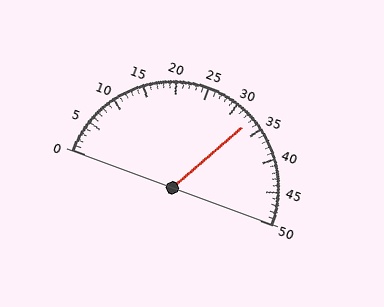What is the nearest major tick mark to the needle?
The nearest major tick mark is 35.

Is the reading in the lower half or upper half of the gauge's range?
The reading is in the upper half of the range (0 to 50).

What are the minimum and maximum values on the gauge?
The gauge ranges from 0 to 50.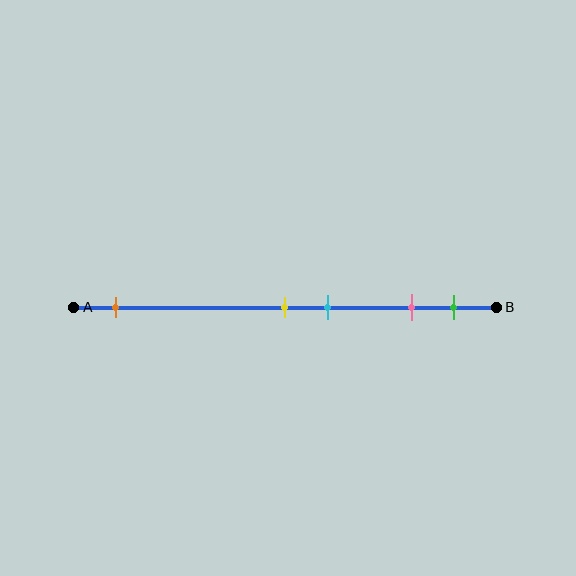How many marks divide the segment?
There are 5 marks dividing the segment.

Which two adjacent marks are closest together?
The yellow and cyan marks are the closest adjacent pair.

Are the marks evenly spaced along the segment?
No, the marks are not evenly spaced.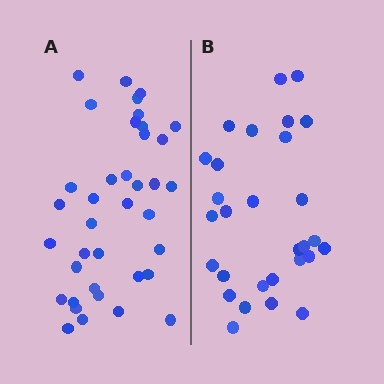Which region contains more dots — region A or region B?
Region A (the left region) has more dots.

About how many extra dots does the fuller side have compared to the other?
Region A has roughly 8 or so more dots than region B.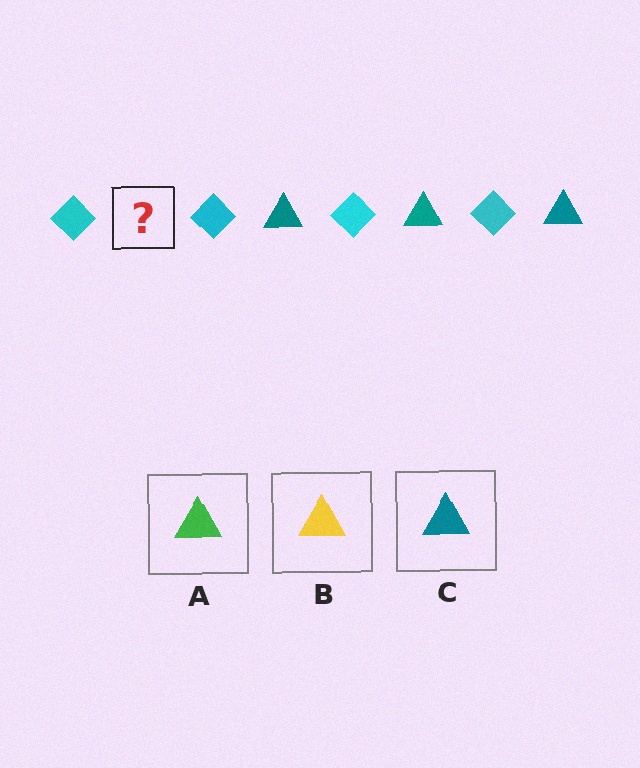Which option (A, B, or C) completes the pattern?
C.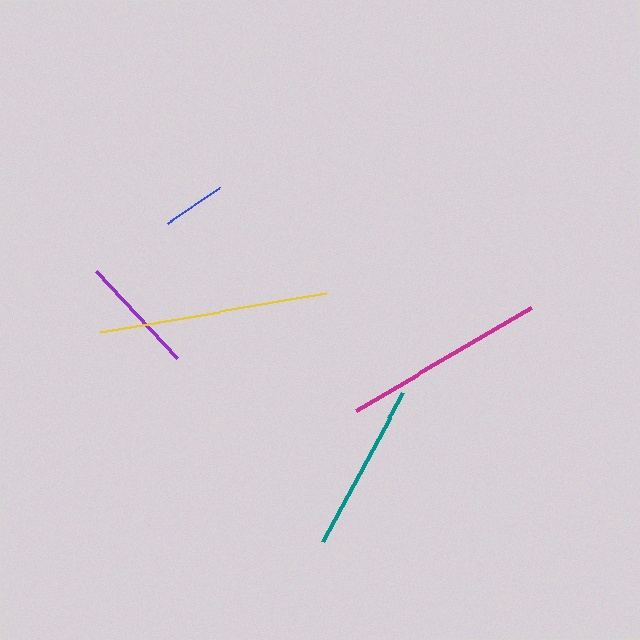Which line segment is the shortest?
The blue line is the shortest at approximately 64 pixels.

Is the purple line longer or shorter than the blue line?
The purple line is longer than the blue line.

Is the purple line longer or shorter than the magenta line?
The magenta line is longer than the purple line.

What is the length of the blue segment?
The blue segment is approximately 64 pixels long.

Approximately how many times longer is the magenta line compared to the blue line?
The magenta line is approximately 3.1 times the length of the blue line.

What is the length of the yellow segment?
The yellow segment is approximately 230 pixels long.